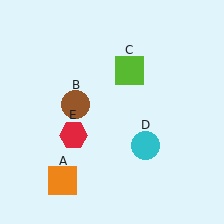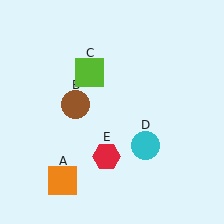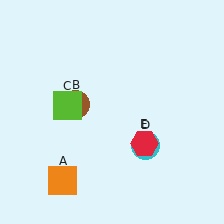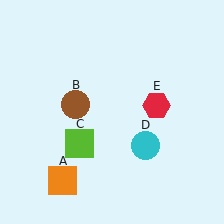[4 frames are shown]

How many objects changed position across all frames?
2 objects changed position: lime square (object C), red hexagon (object E).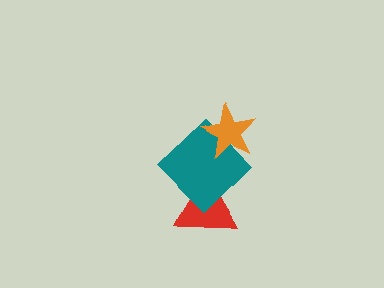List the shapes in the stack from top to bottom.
From top to bottom: the orange star, the teal diamond, the red triangle.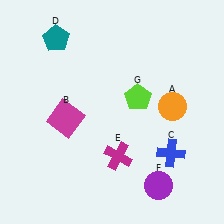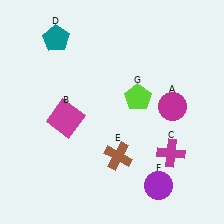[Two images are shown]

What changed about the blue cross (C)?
In Image 1, C is blue. In Image 2, it changed to magenta.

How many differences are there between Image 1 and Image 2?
There are 3 differences between the two images.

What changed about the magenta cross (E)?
In Image 1, E is magenta. In Image 2, it changed to brown.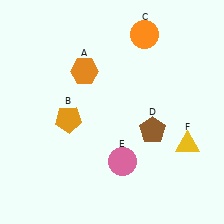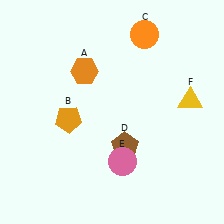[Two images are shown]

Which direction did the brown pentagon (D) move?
The brown pentagon (D) moved left.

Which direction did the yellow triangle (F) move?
The yellow triangle (F) moved up.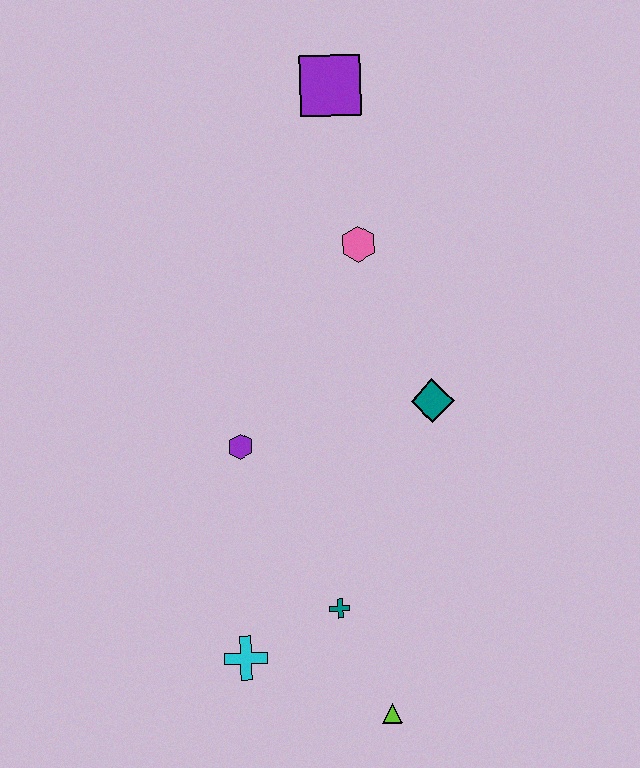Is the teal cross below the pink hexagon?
Yes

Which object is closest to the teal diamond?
The pink hexagon is closest to the teal diamond.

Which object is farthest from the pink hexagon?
The lime triangle is farthest from the pink hexagon.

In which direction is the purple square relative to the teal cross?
The purple square is above the teal cross.